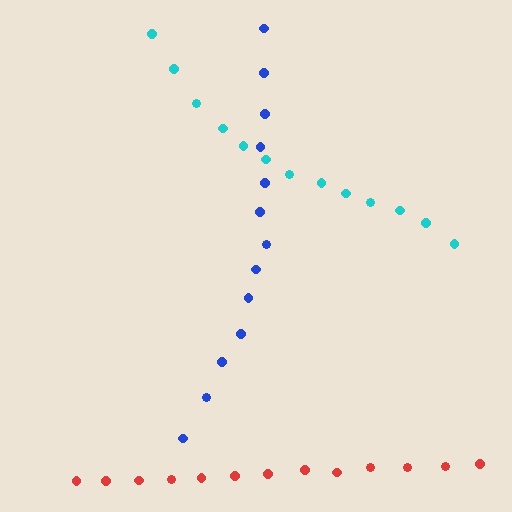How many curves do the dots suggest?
There are 3 distinct paths.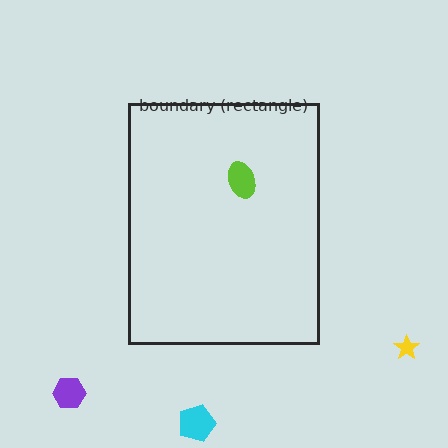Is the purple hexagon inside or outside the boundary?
Outside.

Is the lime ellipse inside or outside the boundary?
Inside.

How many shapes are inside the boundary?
1 inside, 3 outside.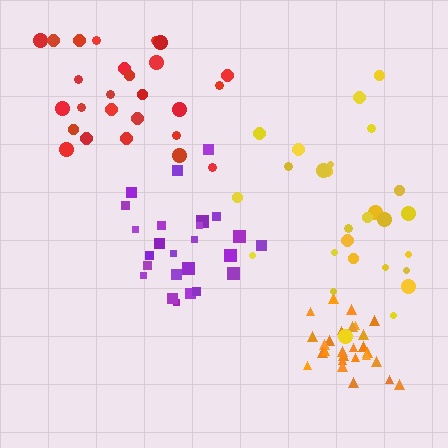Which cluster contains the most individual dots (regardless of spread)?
Yellow (28).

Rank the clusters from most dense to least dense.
orange, purple, red, yellow.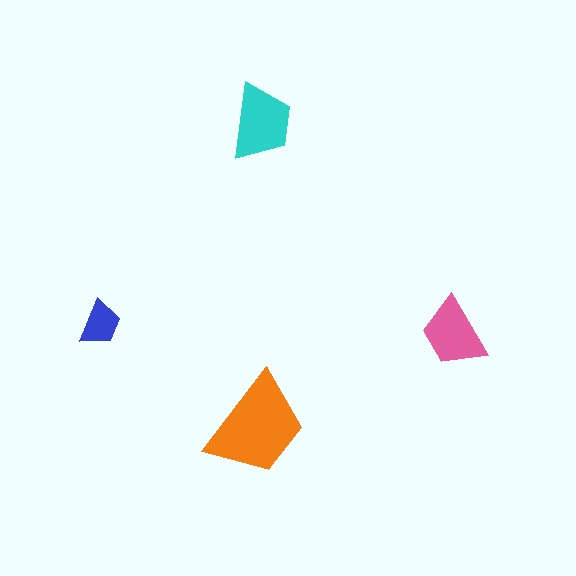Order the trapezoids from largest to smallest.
the orange one, the cyan one, the pink one, the blue one.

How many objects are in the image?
There are 4 objects in the image.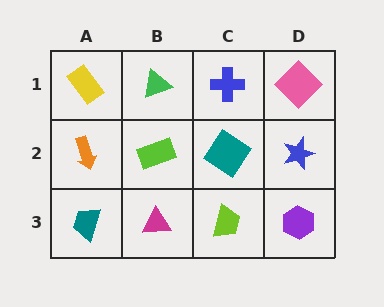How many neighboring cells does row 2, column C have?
4.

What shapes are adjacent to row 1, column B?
A lime rectangle (row 2, column B), a yellow rectangle (row 1, column A), a blue cross (row 1, column C).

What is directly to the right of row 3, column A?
A magenta triangle.